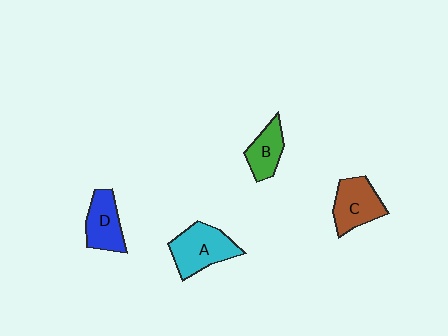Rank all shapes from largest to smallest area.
From largest to smallest: A (cyan), C (brown), D (blue), B (green).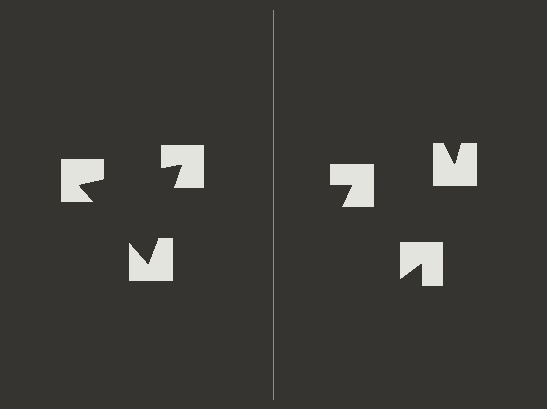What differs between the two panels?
The notched squares are positioned identically on both sides; only the wedge orientations differ. On the left they align to a triangle; on the right they are misaligned.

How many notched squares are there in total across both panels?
6 — 3 on each side.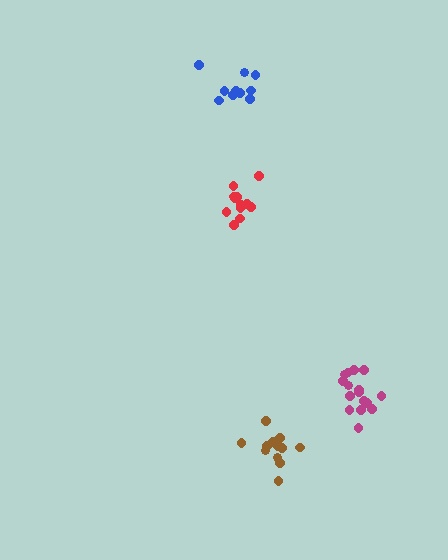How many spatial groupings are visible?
There are 4 spatial groupings.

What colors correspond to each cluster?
The clusters are colored: red, brown, blue, magenta.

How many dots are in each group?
Group 1: 12 dots, Group 2: 12 dots, Group 3: 10 dots, Group 4: 16 dots (50 total).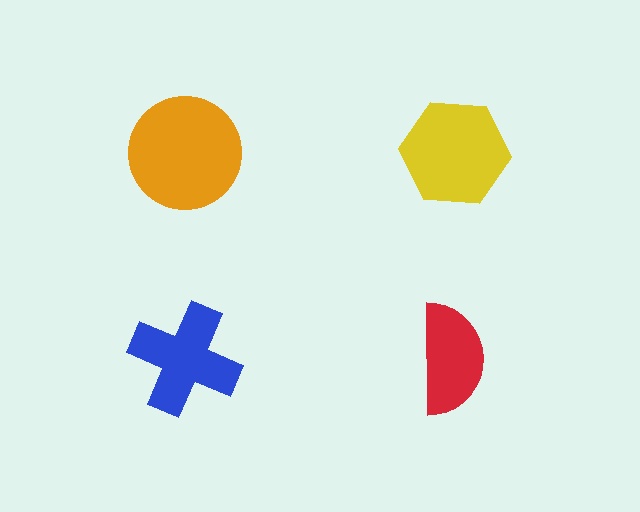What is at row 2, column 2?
A red semicircle.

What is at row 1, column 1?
An orange circle.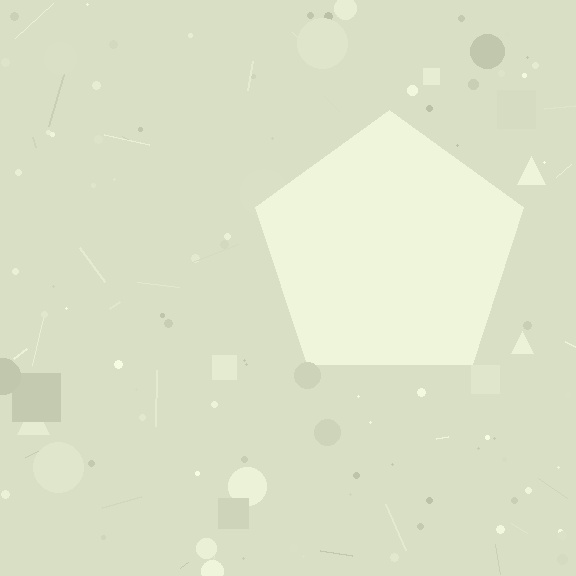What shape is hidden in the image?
A pentagon is hidden in the image.